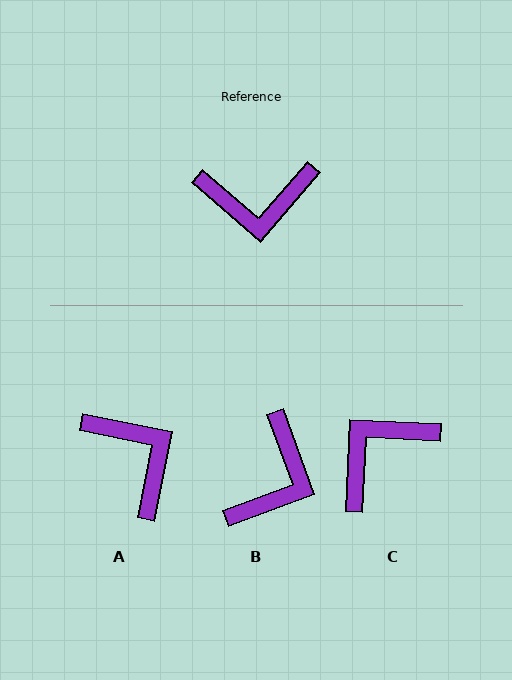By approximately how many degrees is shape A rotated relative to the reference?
Approximately 120 degrees counter-clockwise.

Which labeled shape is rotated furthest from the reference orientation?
C, about 142 degrees away.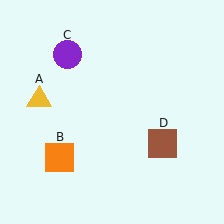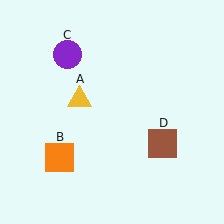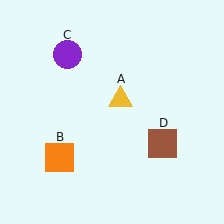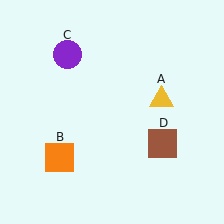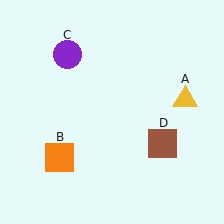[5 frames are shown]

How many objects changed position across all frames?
1 object changed position: yellow triangle (object A).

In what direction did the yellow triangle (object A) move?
The yellow triangle (object A) moved right.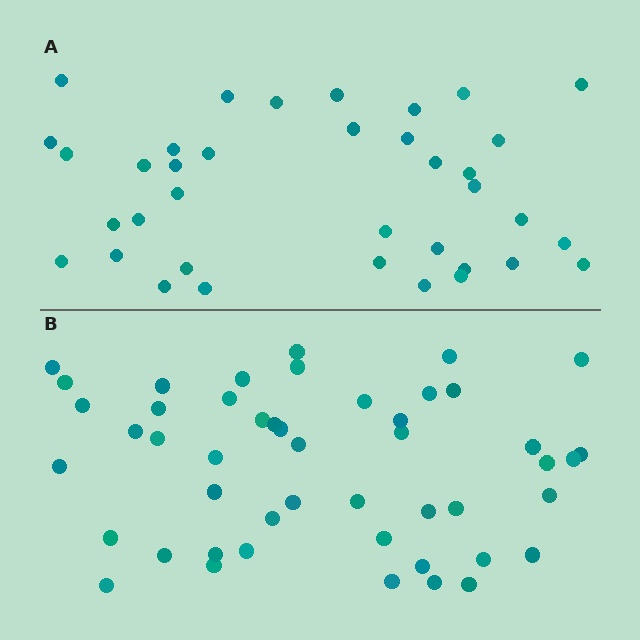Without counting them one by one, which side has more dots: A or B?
Region B (the bottom region) has more dots.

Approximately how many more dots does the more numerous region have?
Region B has roughly 12 or so more dots than region A.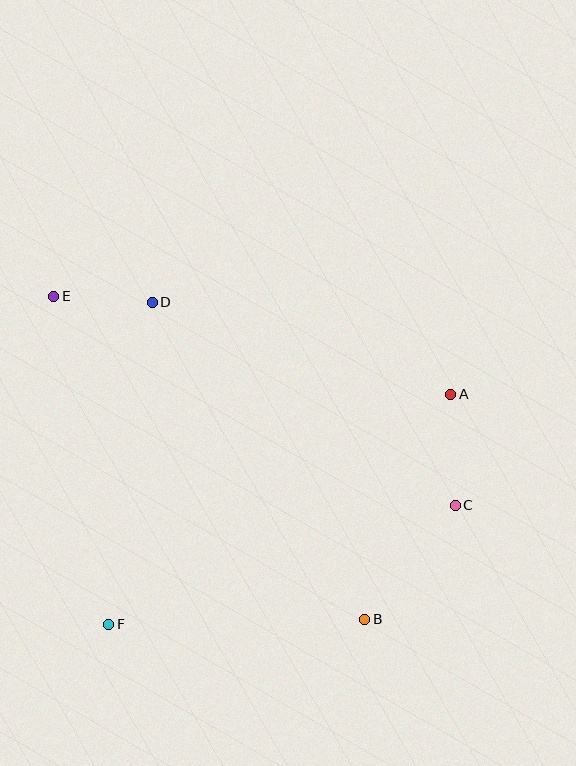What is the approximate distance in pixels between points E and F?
The distance between E and F is approximately 332 pixels.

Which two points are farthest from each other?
Points C and E are farthest from each other.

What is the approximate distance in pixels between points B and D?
The distance between B and D is approximately 381 pixels.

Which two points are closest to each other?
Points D and E are closest to each other.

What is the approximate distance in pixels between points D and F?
The distance between D and F is approximately 325 pixels.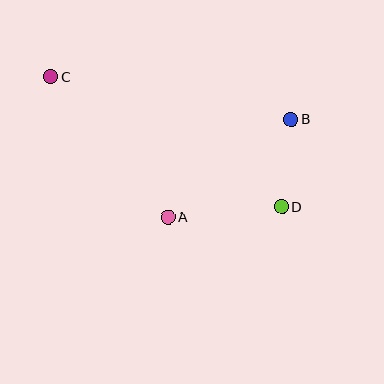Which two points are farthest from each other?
Points C and D are farthest from each other.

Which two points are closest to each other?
Points B and D are closest to each other.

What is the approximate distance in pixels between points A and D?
The distance between A and D is approximately 114 pixels.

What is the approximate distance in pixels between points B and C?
The distance between B and C is approximately 244 pixels.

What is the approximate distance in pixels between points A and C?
The distance between A and C is approximately 183 pixels.